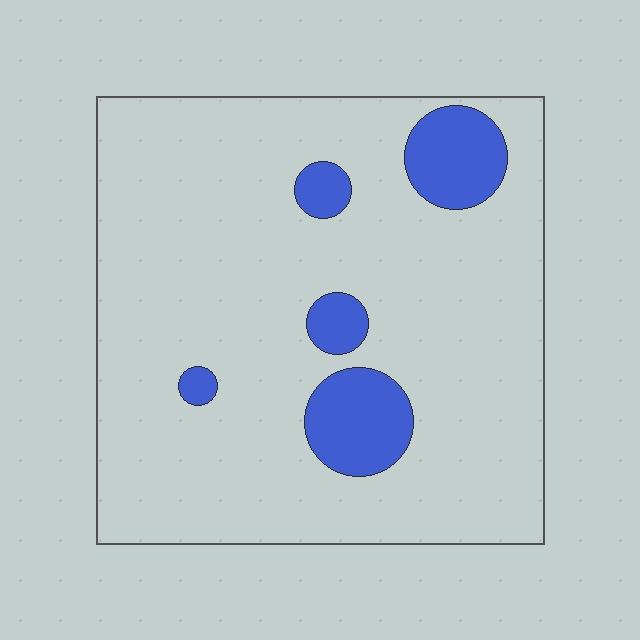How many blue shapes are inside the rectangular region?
5.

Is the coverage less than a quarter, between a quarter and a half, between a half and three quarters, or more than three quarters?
Less than a quarter.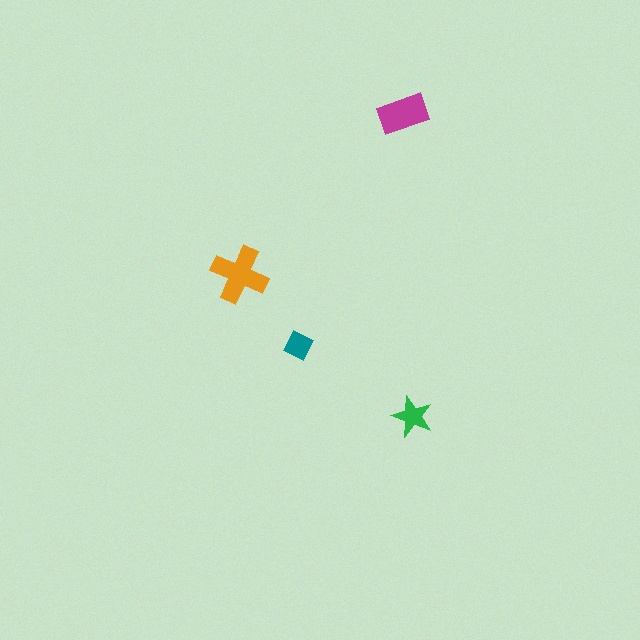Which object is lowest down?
The green star is bottommost.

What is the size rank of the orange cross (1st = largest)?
1st.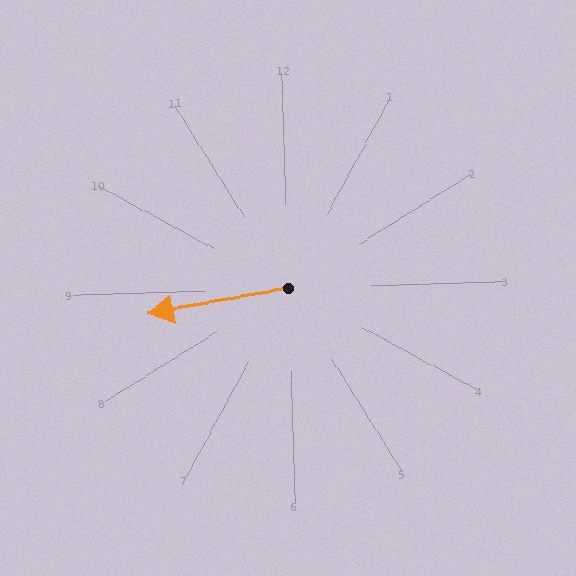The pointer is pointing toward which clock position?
Roughly 9 o'clock.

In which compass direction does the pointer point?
West.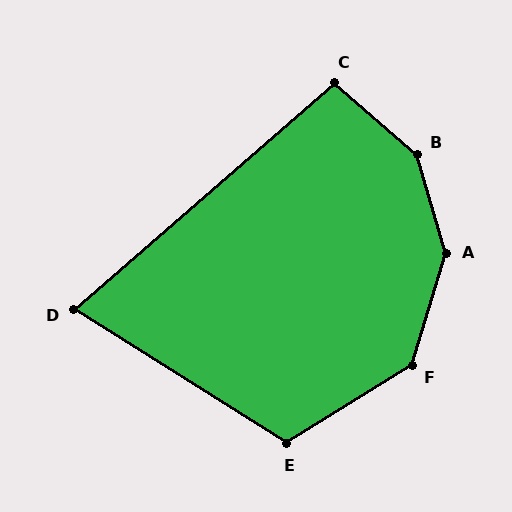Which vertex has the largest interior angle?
B, at approximately 148 degrees.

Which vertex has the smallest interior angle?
D, at approximately 73 degrees.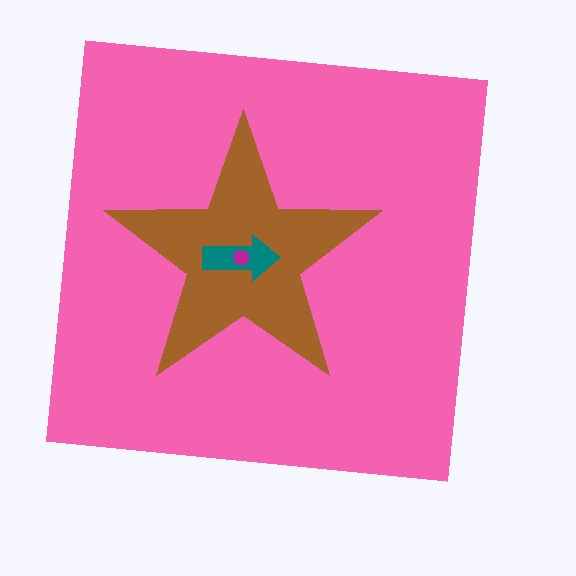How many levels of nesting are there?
4.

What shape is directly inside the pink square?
The brown star.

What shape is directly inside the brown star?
The teal arrow.